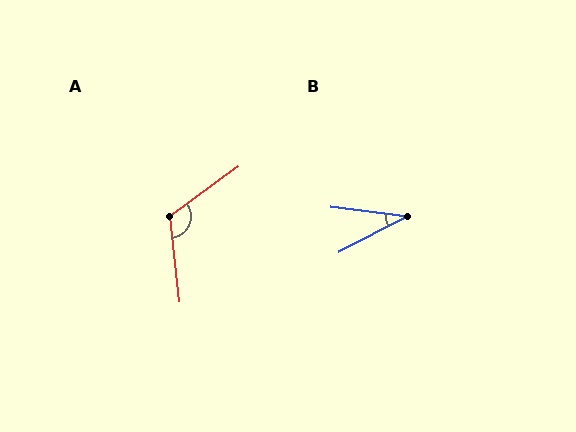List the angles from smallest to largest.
B (34°), A (120°).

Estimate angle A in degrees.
Approximately 120 degrees.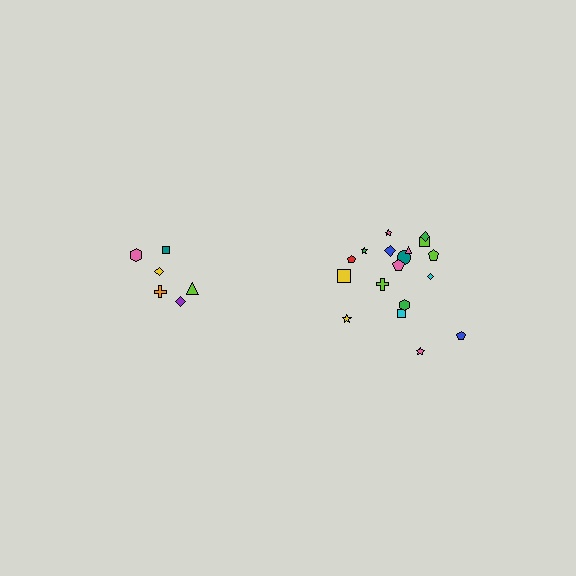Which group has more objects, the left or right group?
The right group.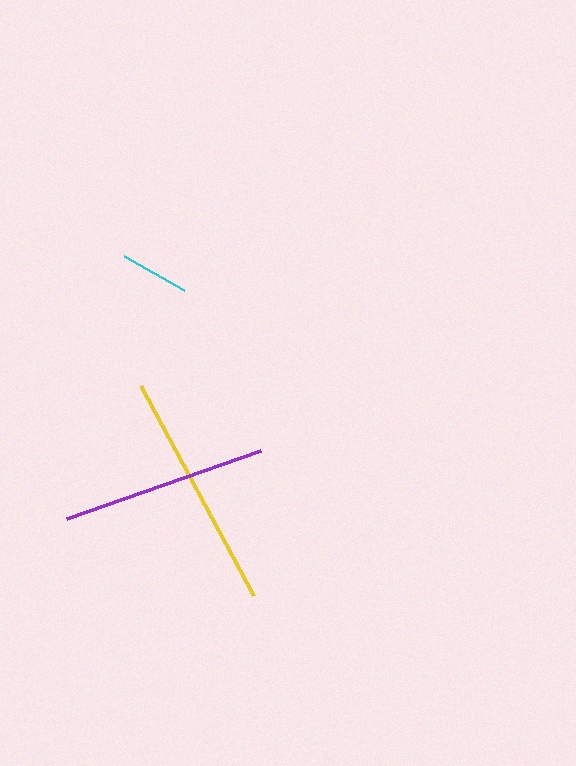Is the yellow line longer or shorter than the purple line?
The yellow line is longer than the purple line.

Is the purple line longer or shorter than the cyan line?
The purple line is longer than the cyan line.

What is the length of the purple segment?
The purple segment is approximately 206 pixels long.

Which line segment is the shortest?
The cyan line is the shortest at approximately 69 pixels.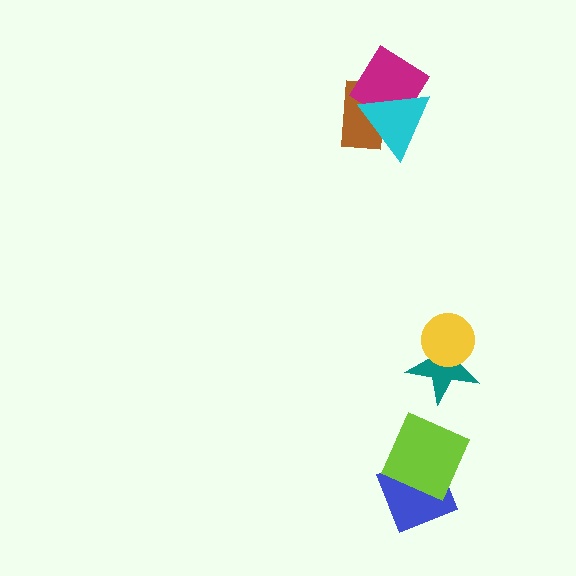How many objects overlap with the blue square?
1 object overlaps with the blue square.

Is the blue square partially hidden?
Yes, it is partially covered by another shape.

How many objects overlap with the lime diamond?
1 object overlaps with the lime diamond.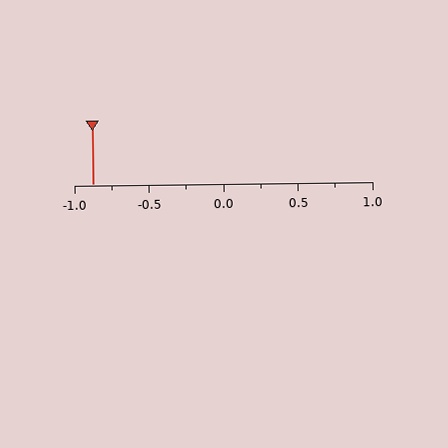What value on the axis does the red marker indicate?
The marker indicates approximately -0.88.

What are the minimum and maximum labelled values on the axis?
The axis runs from -1.0 to 1.0.